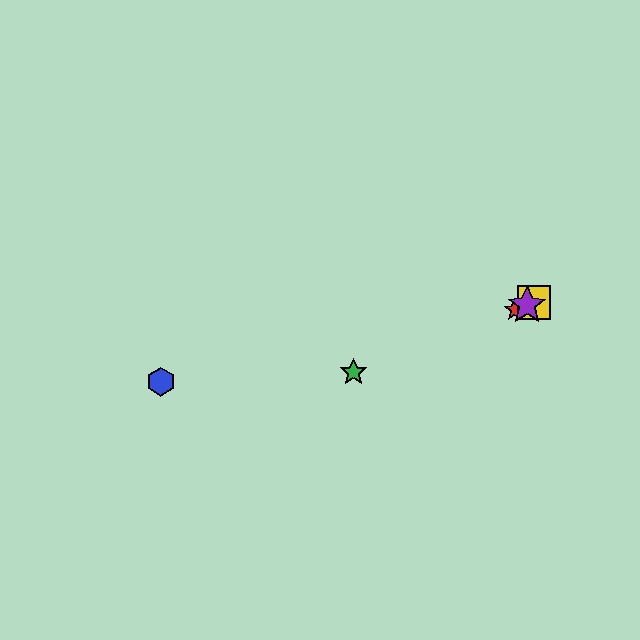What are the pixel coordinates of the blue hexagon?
The blue hexagon is at (161, 382).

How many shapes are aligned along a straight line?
4 shapes (the red star, the green star, the yellow square, the purple star) are aligned along a straight line.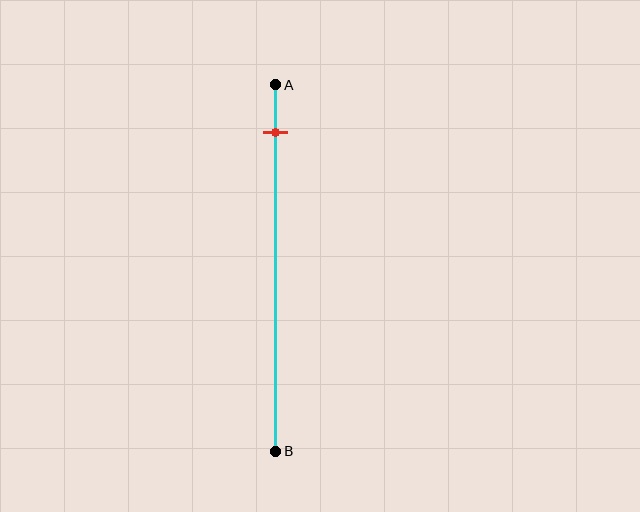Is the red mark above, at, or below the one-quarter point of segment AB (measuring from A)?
The red mark is above the one-quarter point of segment AB.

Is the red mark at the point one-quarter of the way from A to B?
No, the mark is at about 15% from A, not at the 25% one-quarter point.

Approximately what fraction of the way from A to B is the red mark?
The red mark is approximately 15% of the way from A to B.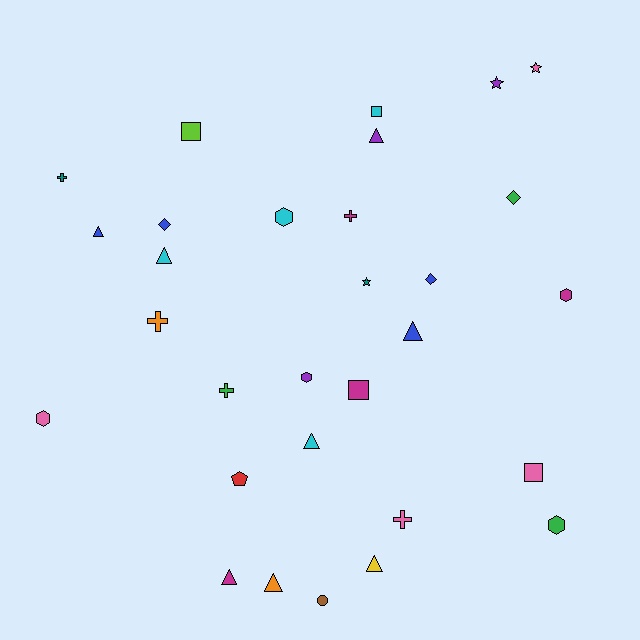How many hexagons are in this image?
There are 5 hexagons.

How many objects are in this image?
There are 30 objects.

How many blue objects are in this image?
There are 4 blue objects.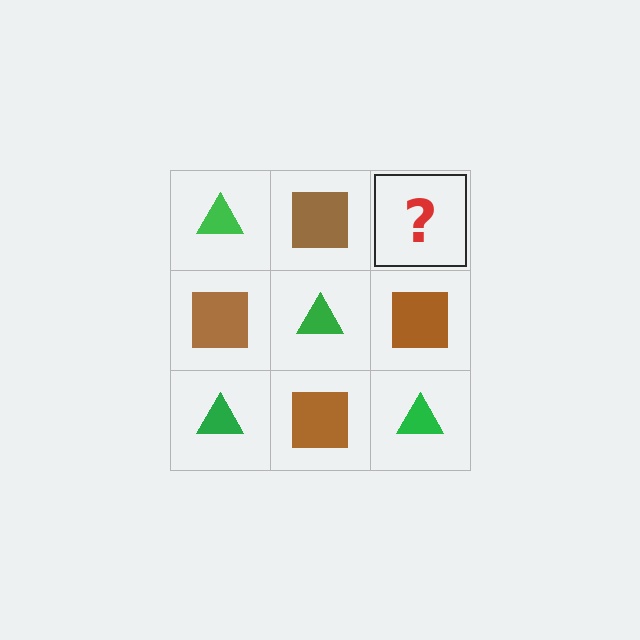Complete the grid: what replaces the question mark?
The question mark should be replaced with a green triangle.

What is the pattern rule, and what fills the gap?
The rule is that it alternates green triangle and brown square in a checkerboard pattern. The gap should be filled with a green triangle.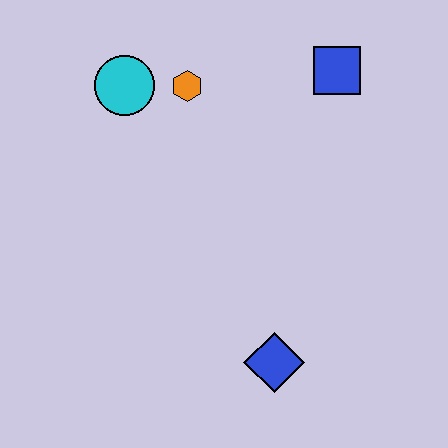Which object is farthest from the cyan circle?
The blue diamond is farthest from the cyan circle.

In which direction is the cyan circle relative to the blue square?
The cyan circle is to the left of the blue square.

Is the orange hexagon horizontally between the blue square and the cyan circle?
Yes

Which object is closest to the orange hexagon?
The cyan circle is closest to the orange hexagon.